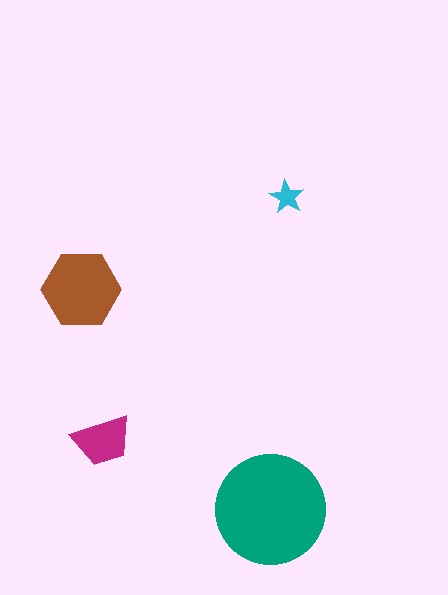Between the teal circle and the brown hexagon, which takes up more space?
The teal circle.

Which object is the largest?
The teal circle.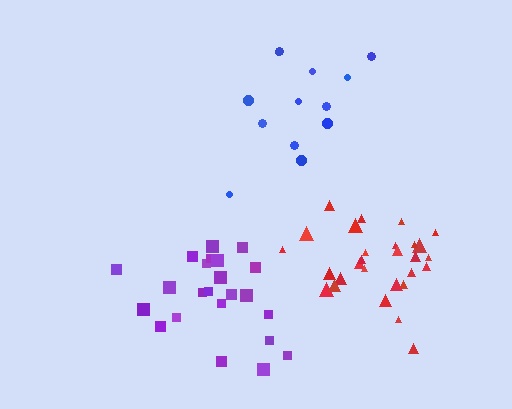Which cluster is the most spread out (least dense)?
Purple.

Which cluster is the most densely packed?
Red.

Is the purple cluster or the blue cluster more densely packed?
Blue.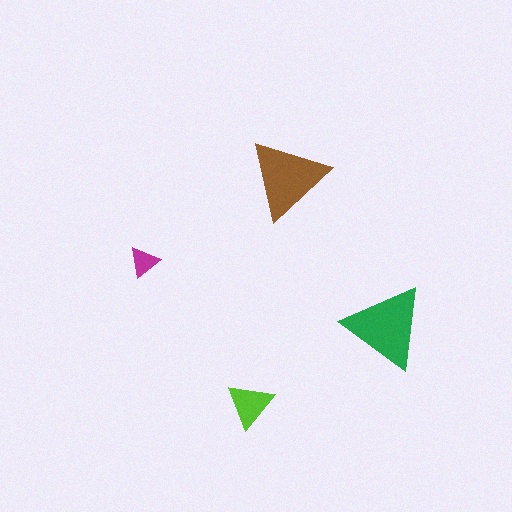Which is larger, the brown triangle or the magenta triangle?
The brown one.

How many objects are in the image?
There are 4 objects in the image.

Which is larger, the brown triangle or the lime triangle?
The brown one.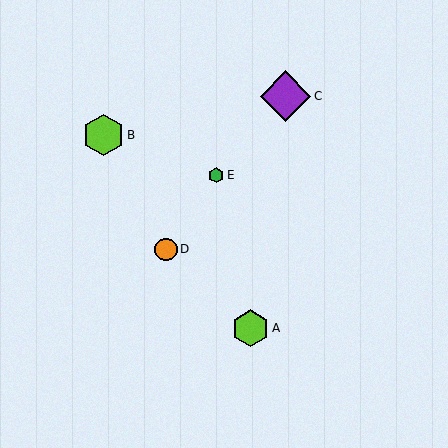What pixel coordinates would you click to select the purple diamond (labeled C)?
Click at (285, 96) to select the purple diamond C.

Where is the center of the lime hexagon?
The center of the lime hexagon is at (104, 135).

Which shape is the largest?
The purple diamond (labeled C) is the largest.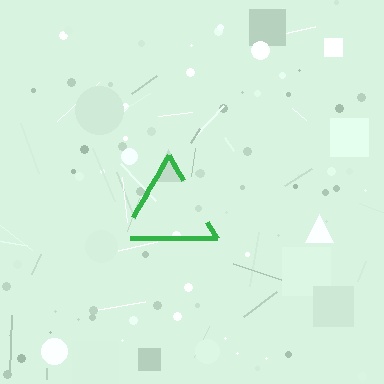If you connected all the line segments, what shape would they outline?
They would outline a triangle.